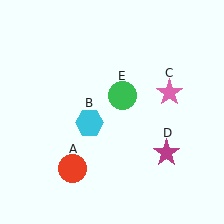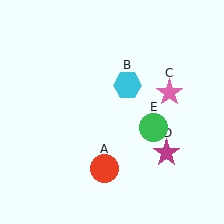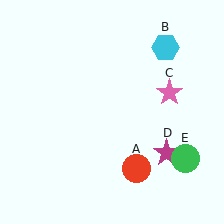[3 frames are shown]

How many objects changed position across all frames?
3 objects changed position: red circle (object A), cyan hexagon (object B), green circle (object E).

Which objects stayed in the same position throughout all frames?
Pink star (object C) and magenta star (object D) remained stationary.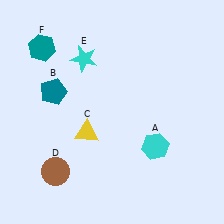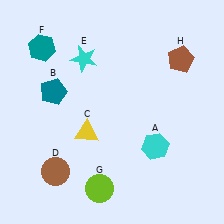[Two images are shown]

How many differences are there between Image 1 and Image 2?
There are 2 differences between the two images.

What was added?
A lime circle (G), a brown pentagon (H) were added in Image 2.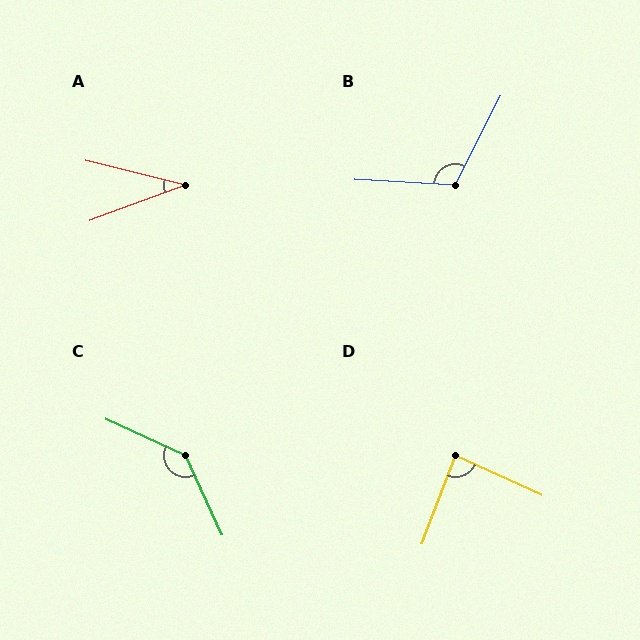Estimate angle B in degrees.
Approximately 114 degrees.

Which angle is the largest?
C, at approximately 139 degrees.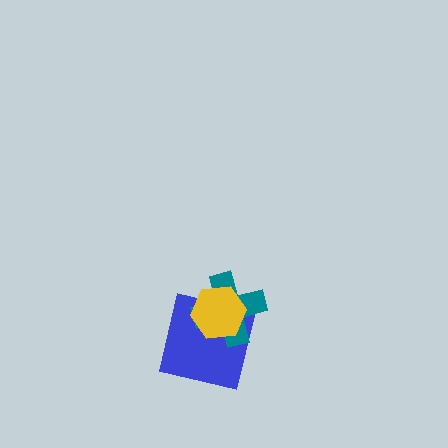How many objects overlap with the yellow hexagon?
2 objects overlap with the yellow hexagon.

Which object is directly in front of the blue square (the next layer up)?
The teal cross is directly in front of the blue square.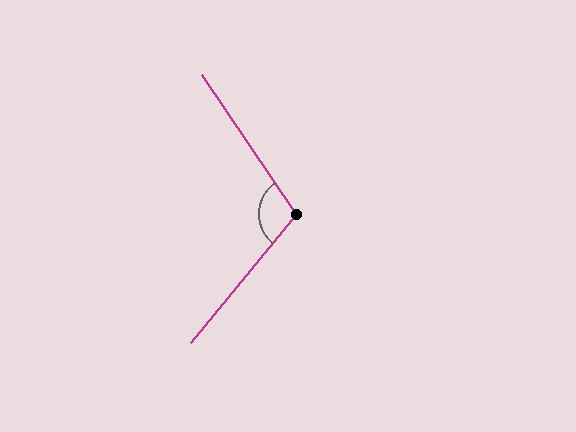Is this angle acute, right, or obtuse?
It is obtuse.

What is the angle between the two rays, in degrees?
Approximately 106 degrees.